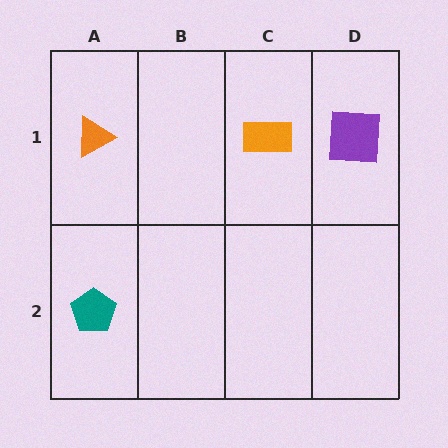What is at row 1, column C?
An orange rectangle.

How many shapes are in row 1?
3 shapes.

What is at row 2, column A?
A teal pentagon.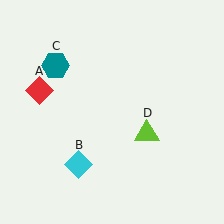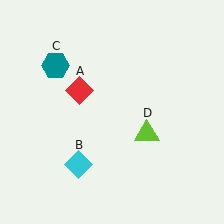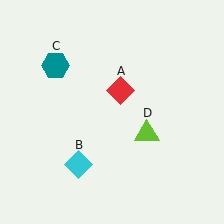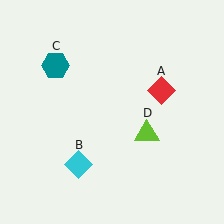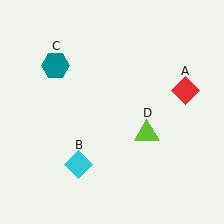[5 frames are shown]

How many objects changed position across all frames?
1 object changed position: red diamond (object A).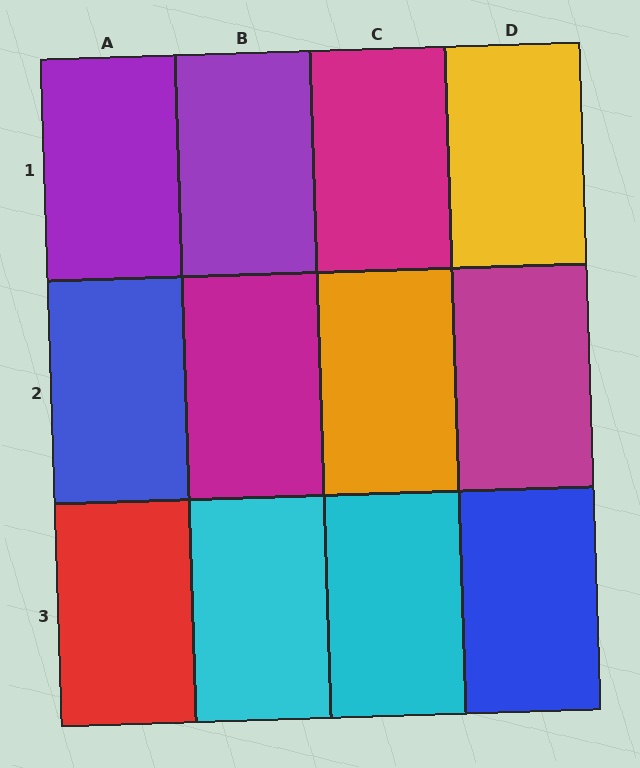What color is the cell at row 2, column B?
Magenta.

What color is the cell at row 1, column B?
Purple.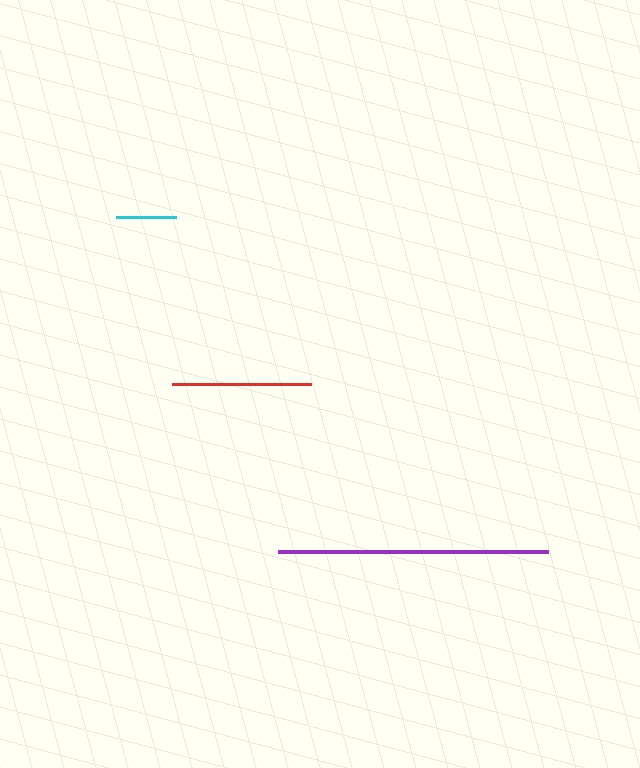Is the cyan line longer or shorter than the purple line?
The purple line is longer than the cyan line.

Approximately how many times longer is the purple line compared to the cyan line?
The purple line is approximately 4.5 times the length of the cyan line.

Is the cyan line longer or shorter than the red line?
The red line is longer than the cyan line.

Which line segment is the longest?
The purple line is the longest at approximately 270 pixels.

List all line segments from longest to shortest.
From longest to shortest: purple, red, cyan.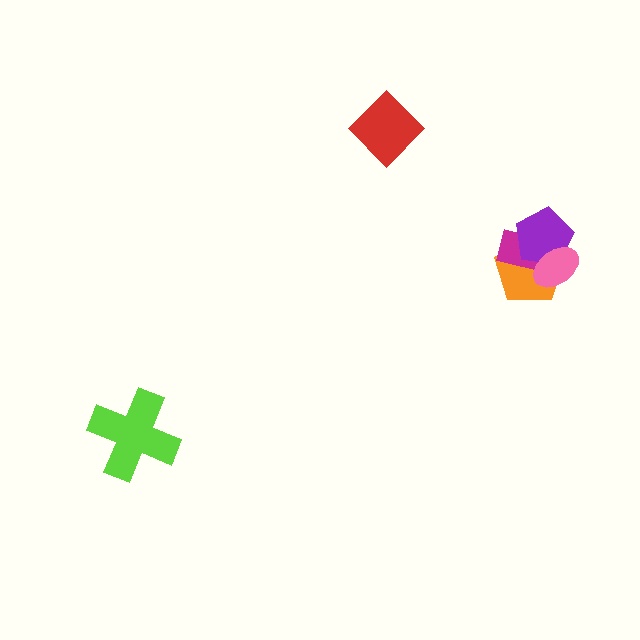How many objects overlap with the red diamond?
0 objects overlap with the red diamond.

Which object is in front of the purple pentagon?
The pink ellipse is in front of the purple pentagon.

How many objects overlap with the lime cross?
0 objects overlap with the lime cross.